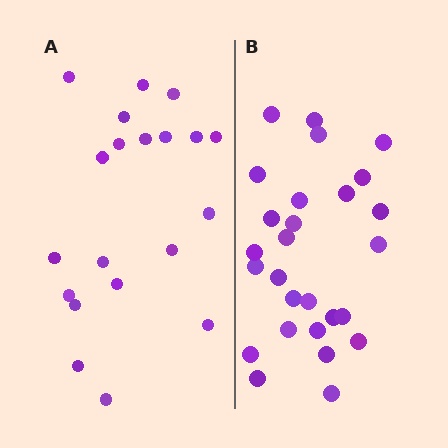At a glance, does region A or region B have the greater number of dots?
Region B (the right region) has more dots.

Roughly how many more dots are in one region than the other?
Region B has roughly 8 or so more dots than region A.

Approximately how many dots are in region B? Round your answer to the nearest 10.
About 30 dots. (The exact count is 27, which rounds to 30.)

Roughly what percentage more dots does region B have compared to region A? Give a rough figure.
About 35% more.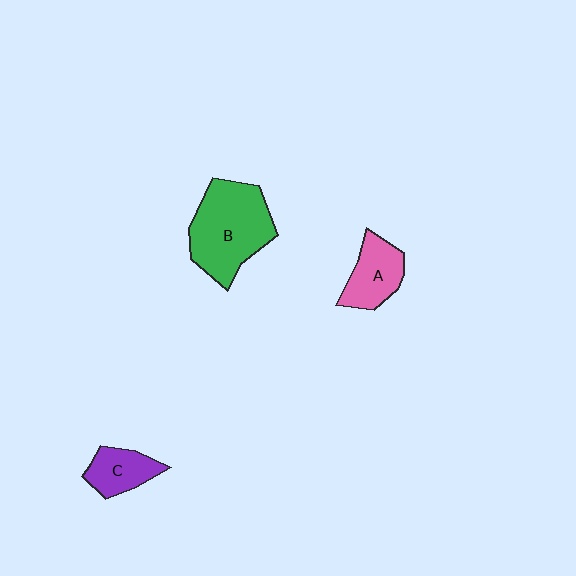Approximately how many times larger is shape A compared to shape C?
Approximately 1.2 times.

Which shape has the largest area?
Shape B (green).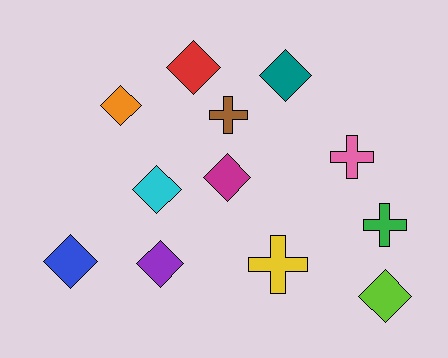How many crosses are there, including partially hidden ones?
There are 4 crosses.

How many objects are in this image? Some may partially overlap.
There are 12 objects.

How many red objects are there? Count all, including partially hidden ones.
There is 1 red object.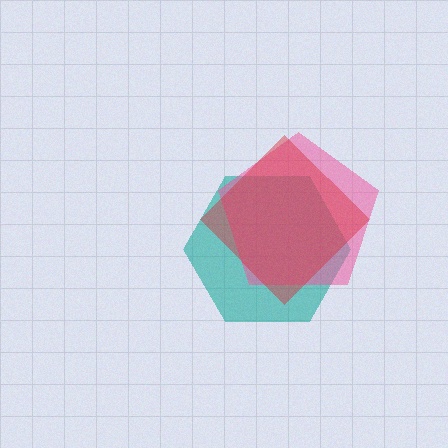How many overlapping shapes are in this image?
There are 3 overlapping shapes in the image.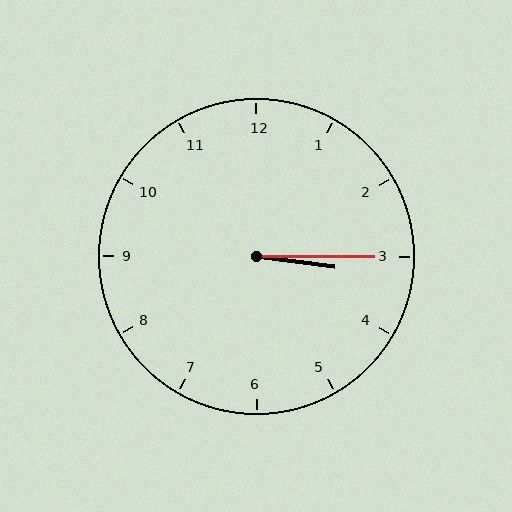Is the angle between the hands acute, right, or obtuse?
It is acute.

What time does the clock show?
3:15.